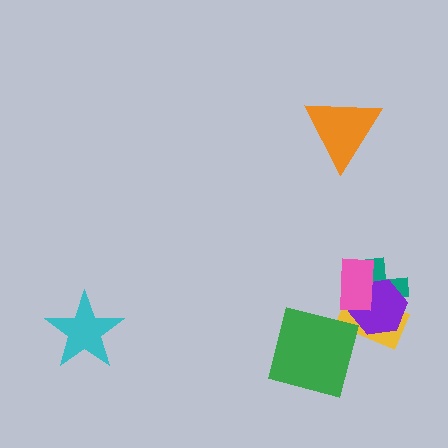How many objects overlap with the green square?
0 objects overlap with the green square.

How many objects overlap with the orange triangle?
0 objects overlap with the orange triangle.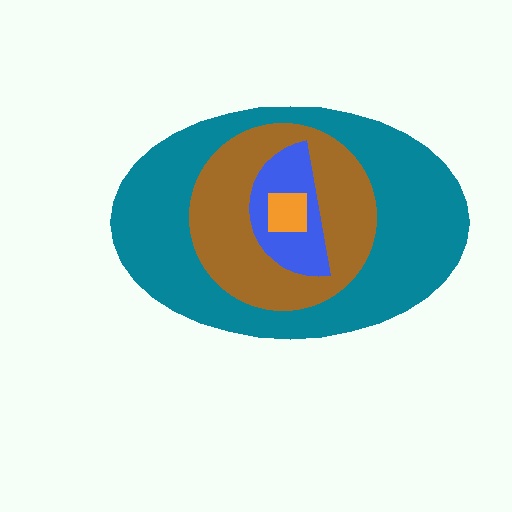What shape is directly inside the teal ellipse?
The brown circle.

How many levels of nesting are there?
4.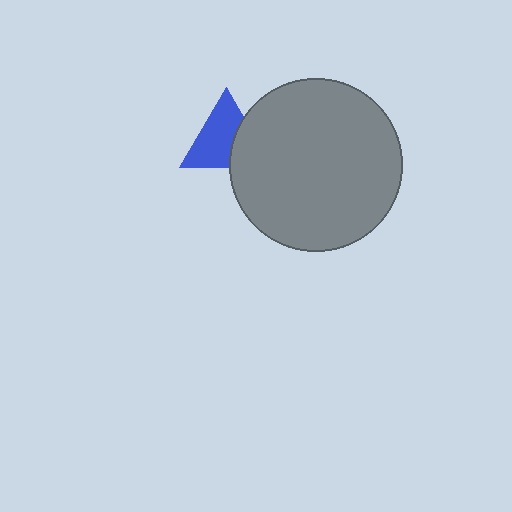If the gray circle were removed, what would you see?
You would see the complete blue triangle.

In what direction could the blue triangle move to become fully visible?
The blue triangle could move left. That would shift it out from behind the gray circle entirely.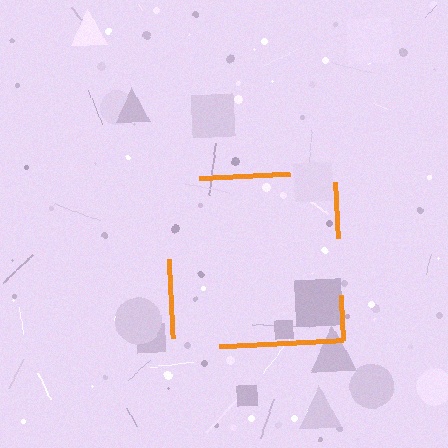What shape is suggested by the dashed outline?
The dashed outline suggests a square.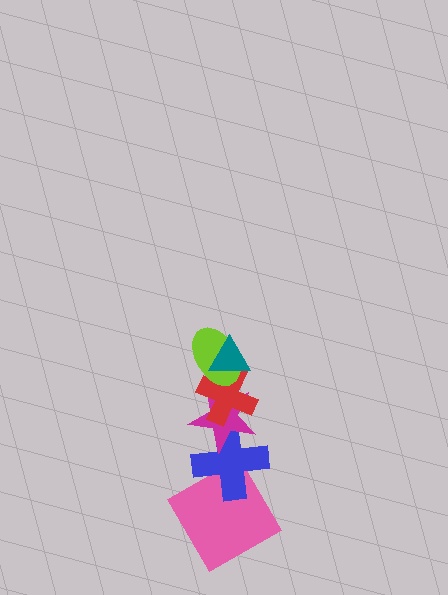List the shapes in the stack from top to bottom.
From top to bottom: the teal triangle, the lime ellipse, the red cross, the magenta star, the blue cross, the pink diamond.